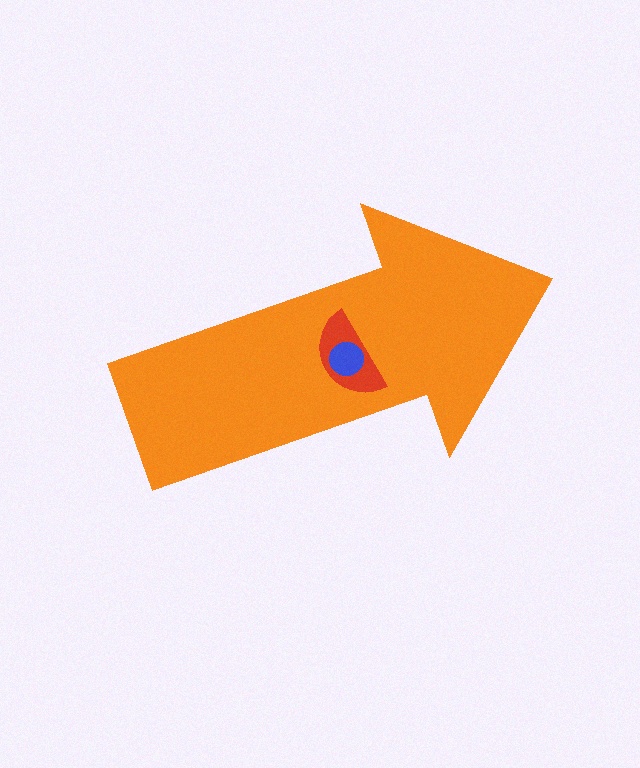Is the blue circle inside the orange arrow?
Yes.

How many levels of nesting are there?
3.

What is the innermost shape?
The blue circle.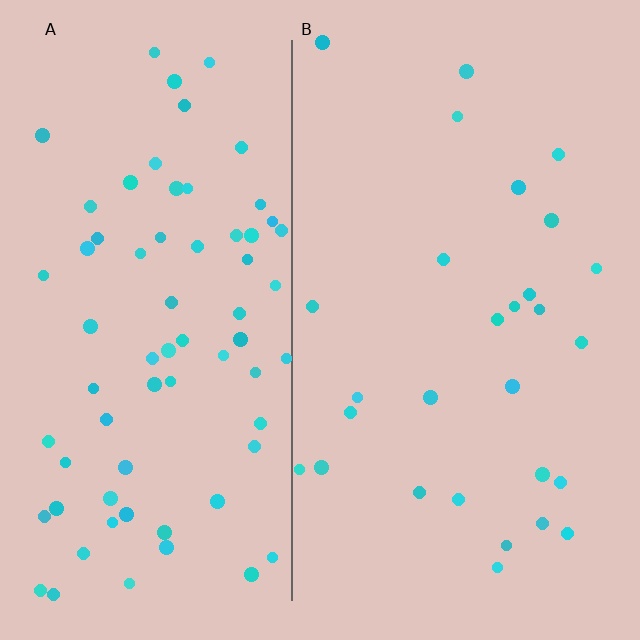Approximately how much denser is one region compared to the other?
Approximately 2.5× — region A over region B.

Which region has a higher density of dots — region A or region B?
A (the left).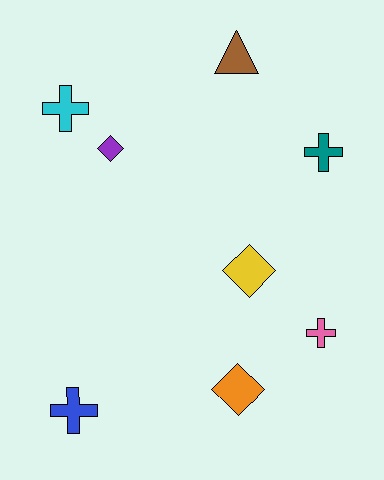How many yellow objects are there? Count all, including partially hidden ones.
There is 1 yellow object.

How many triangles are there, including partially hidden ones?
There is 1 triangle.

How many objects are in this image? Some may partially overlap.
There are 8 objects.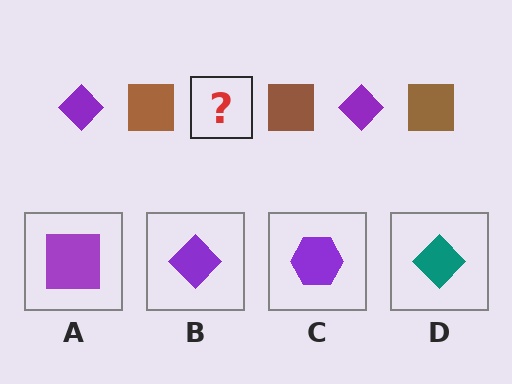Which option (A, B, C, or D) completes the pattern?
B.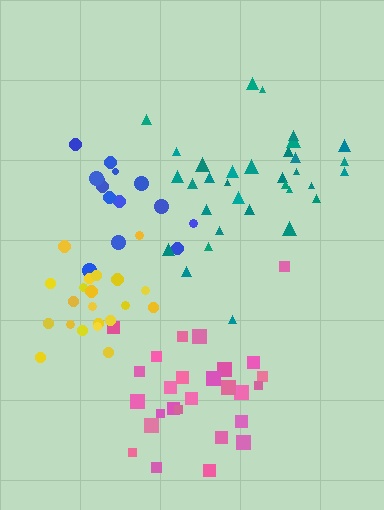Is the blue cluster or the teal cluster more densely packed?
Blue.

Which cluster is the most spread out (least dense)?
Pink.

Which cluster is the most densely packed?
Yellow.